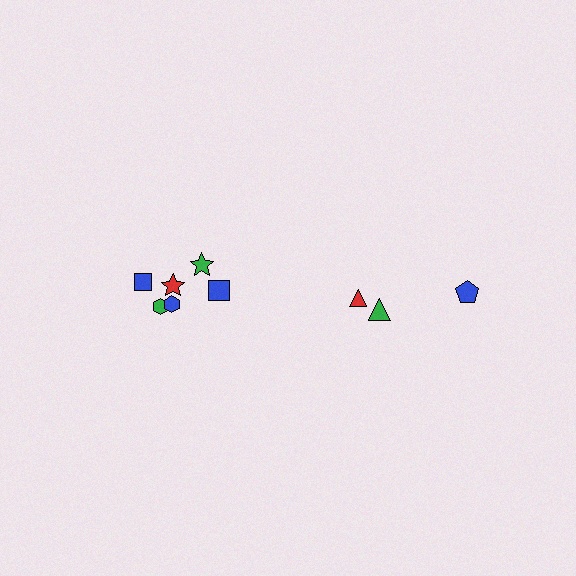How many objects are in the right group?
There are 3 objects.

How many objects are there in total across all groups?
There are 9 objects.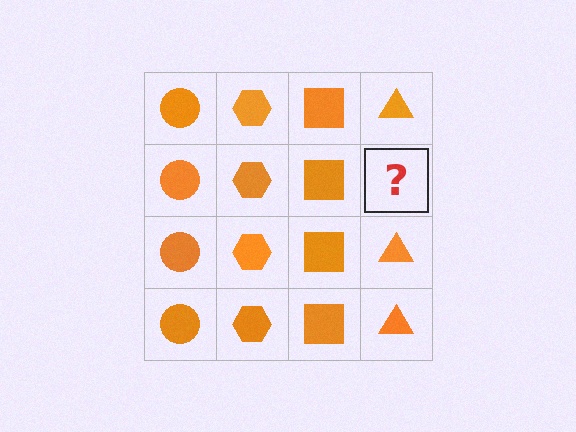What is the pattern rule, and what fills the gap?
The rule is that each column has a consistent shape. The gap should be filled with an orange triangle.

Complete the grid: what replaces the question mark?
The question mark should be replaced with an orange triangle.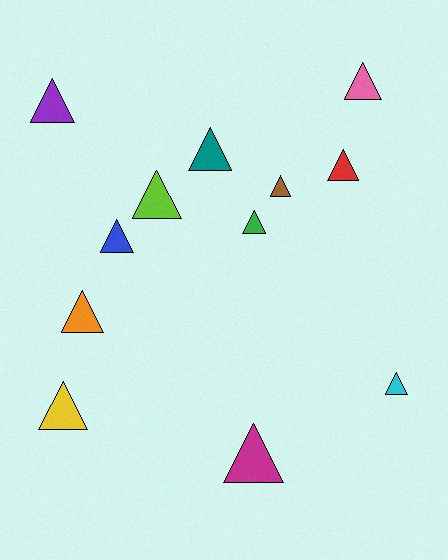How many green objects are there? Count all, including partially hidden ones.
There is 1 green object.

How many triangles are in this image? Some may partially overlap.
There are 12 triangles.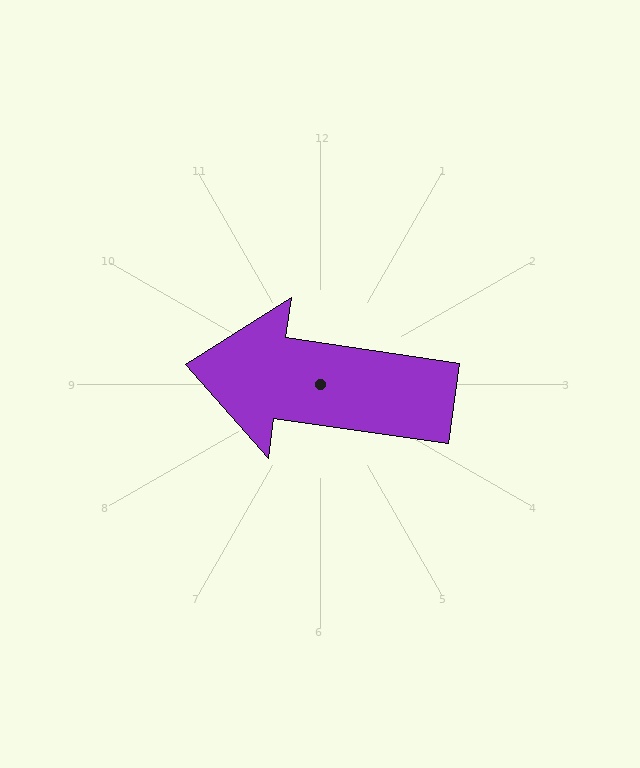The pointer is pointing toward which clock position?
Roughly 9 o'clock.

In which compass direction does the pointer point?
West.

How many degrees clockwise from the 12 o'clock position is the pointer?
Approximately 278 degrees.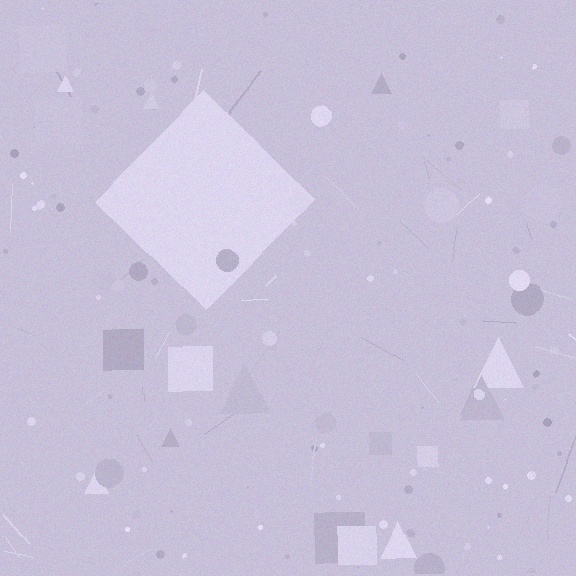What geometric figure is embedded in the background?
A diamond is embedded in the background.